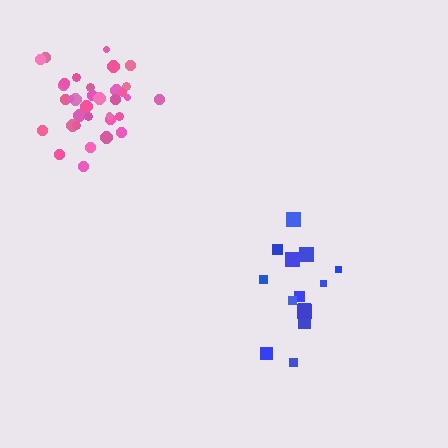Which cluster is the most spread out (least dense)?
Blue.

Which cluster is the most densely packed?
Pink.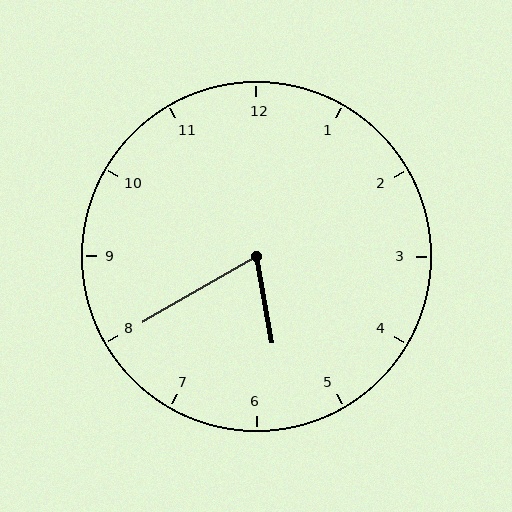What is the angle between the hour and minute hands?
Approximately 70 degrees.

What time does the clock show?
5:40.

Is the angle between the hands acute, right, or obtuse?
It is acute.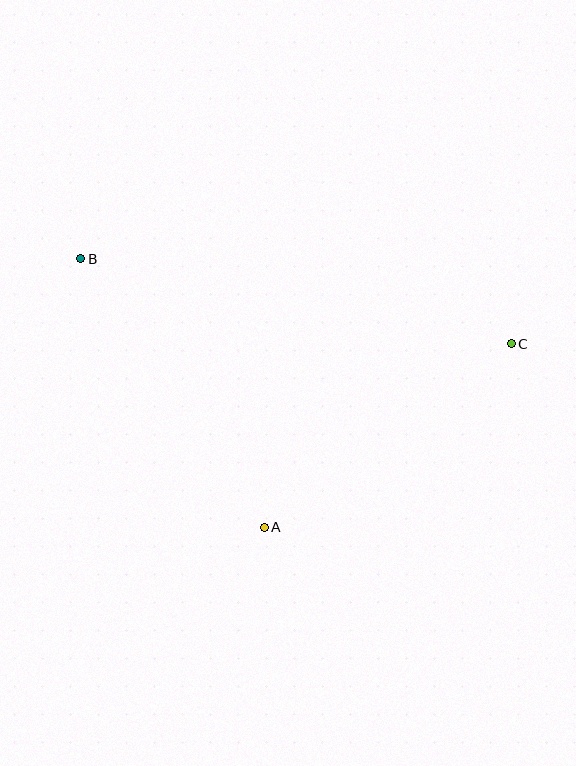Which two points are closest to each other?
Points A and C are closest to each other.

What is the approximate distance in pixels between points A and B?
The distance between A and B is approximately 325 pixels.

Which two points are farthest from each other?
Points B and C are farthest from each other.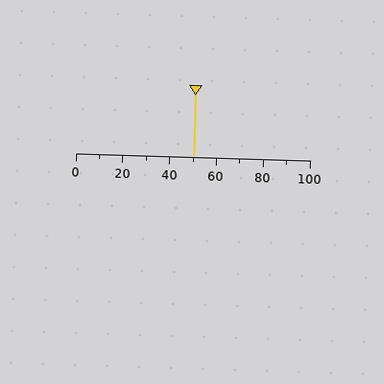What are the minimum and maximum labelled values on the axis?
The axis runs from 0 to 100.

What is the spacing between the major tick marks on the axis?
The major ticks are spaced 20 apart.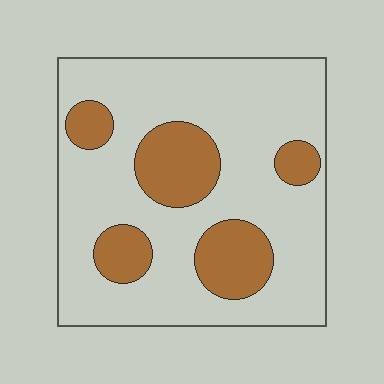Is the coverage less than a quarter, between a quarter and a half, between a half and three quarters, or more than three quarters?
Less than a quarter.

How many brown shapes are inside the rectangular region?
5.